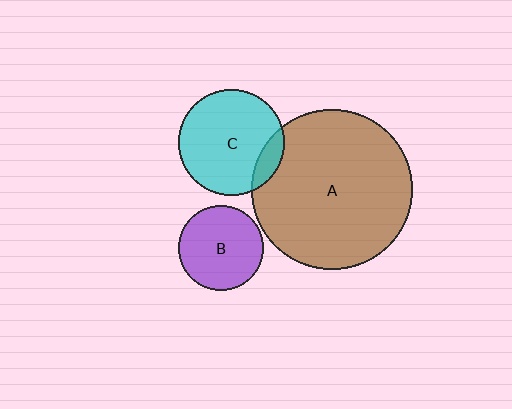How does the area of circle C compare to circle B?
Approximately 1.6 times.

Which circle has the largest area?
Circle A (brown).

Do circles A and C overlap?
Yes.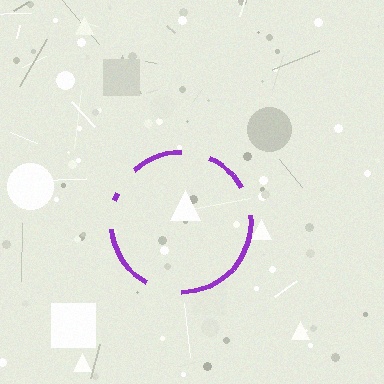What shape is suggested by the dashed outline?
The dashed outline suggests a circle.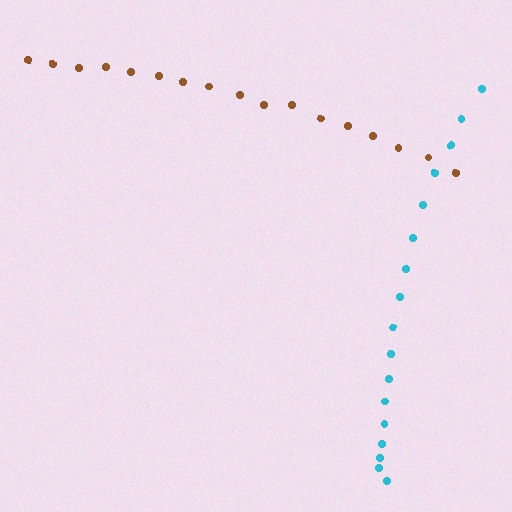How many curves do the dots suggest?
There are 2 distinct paths.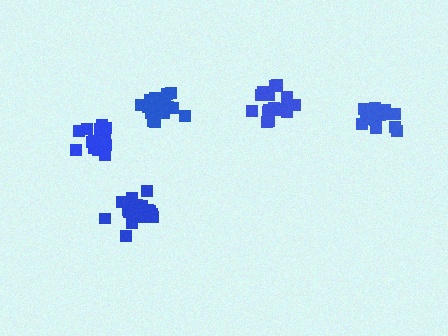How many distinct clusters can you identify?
There are 5 distinct clusters.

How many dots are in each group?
Group 1: 19 dots, Group 2: 19 dots, Group 3: 18 dots, Group 4: 19 dots, Group 5: 20 dots (95 total).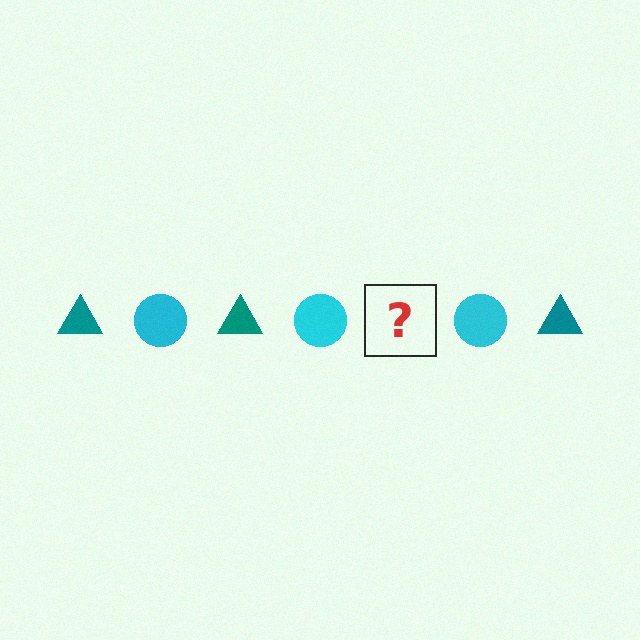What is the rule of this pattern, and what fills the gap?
The rule is that the pattern alternates between teal triangle and cyan circle. The gap should be filled with a teal triangle.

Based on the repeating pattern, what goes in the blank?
The blank should be a teal triangle.